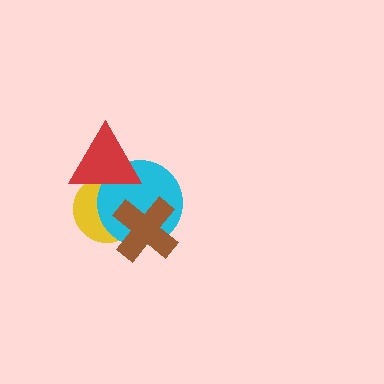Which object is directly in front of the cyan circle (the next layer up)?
The red triangle is directly in front of the cyan circle.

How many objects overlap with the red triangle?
2 objects overlap with the red triangle.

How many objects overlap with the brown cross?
2 objects overlap with the brown cross.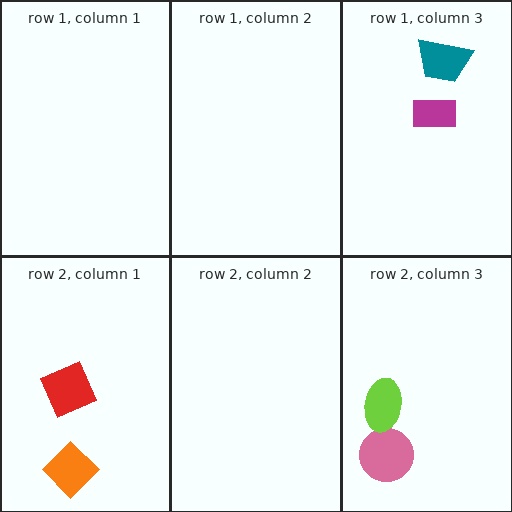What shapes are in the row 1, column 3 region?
The teal trapezoid, the magenta rectangle.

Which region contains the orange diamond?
The row 2, column 1 region.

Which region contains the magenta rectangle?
The row 1, column 3 region.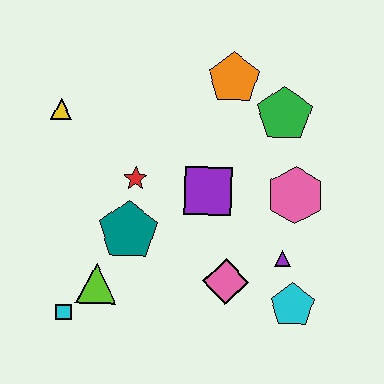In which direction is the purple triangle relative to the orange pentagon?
The purple triangle is below the orange pentagon.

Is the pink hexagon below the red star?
Yes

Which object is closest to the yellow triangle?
The red star is closest to the yellow triangle.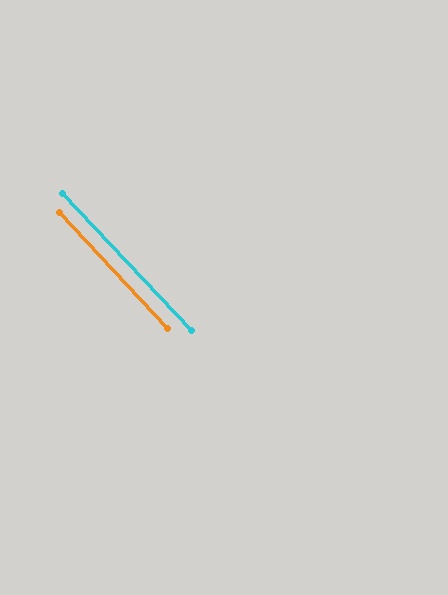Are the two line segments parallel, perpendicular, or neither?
Parallel — their directions differ by only 0.5°.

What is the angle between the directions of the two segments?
Approximately 0 degrees.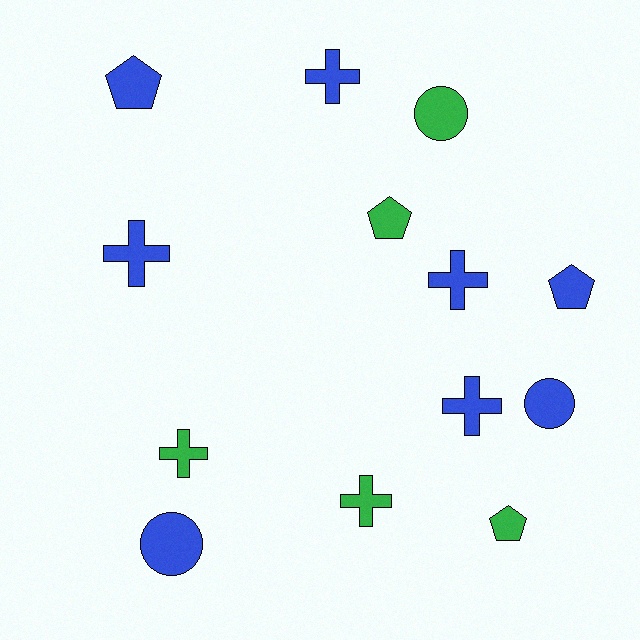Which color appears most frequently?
Blue, with 8 objects.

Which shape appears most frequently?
Cross, with 6 objects.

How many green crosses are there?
There are 2 green crosses.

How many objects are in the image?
There are 13 objects.